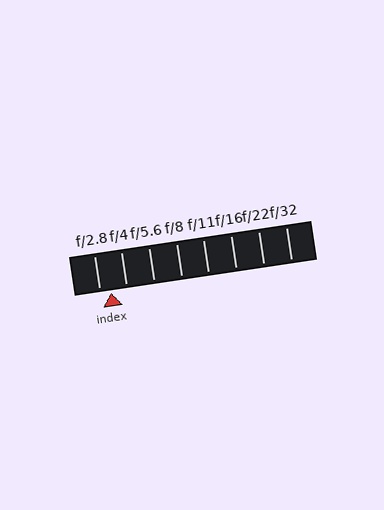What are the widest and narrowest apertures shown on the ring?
The widest aperture shown is f/2.8 and the narrowest is f/32.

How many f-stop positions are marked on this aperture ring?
There are 8 f-stop positions marked.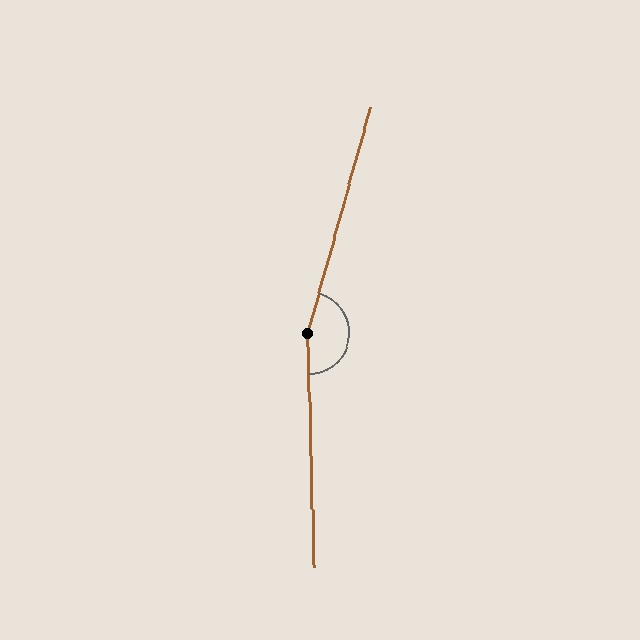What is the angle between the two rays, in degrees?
Approximately 163 degrees.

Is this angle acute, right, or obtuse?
It is obtuse.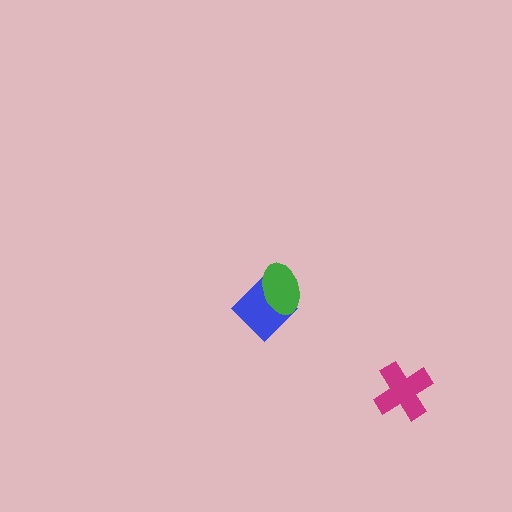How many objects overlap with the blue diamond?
1 object overlaps with the blue diamond.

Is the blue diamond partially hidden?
Yes, it is partially covered by another shape.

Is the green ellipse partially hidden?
No, no other shape covers it.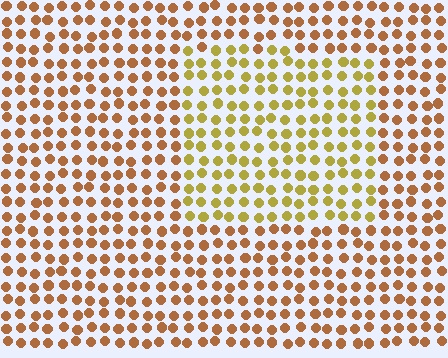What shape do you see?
I see a rectangle.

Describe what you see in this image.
The image is filled with small brown elements in a uniform arrangement. A rectangle-shaped region is visible where the elements are tinted to a slightly different hue, forming a subtle color boundary.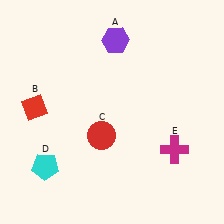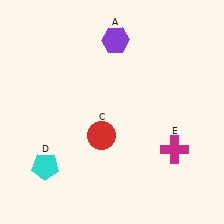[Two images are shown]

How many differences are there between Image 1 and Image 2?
There is 1 difference between the two images.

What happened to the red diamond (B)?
The red diamond (B) was removed in Image 2. It was in the top-left area of Image 1.